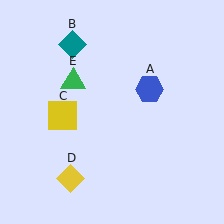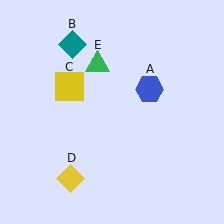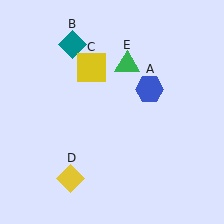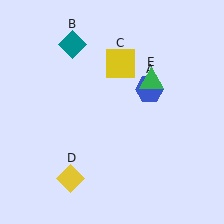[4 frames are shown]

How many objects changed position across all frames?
2 objects changed position: yellow square (object C), green triangle (object E).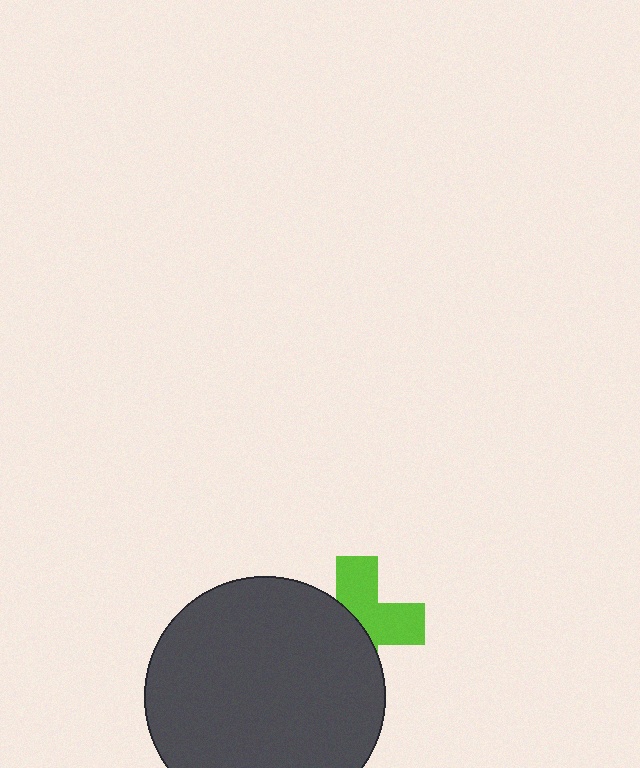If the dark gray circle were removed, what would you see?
You would see the complete lime cross.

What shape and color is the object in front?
The object in front is a dark gray circle.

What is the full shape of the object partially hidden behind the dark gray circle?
The partially hidden object is a lime cross.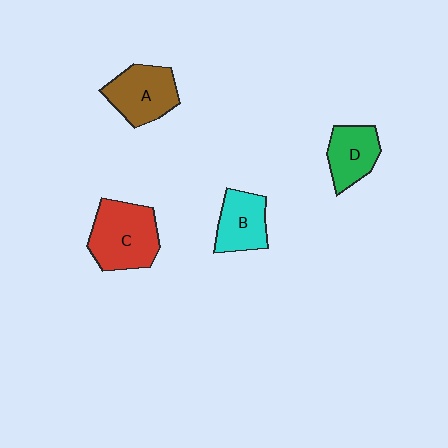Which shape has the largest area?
Shape C (red).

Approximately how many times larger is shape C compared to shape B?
Approximately 1.5 times.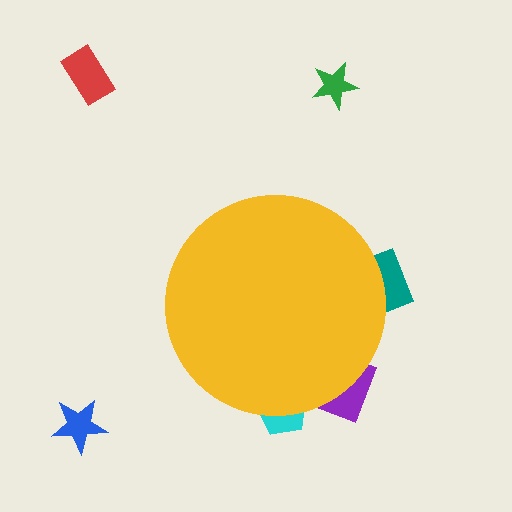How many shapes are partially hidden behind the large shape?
3 shapes are partially hidden.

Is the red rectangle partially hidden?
No, the red rectangle is fully visible.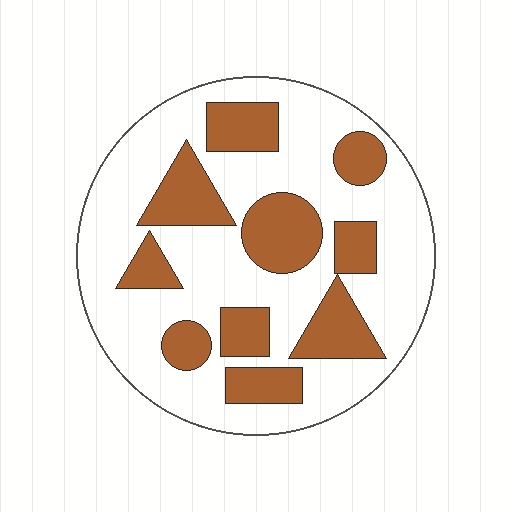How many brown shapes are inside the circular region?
10.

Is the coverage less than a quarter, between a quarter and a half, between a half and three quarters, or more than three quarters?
Between a quarter and a half.